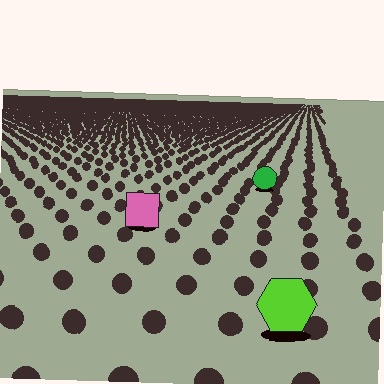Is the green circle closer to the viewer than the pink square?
No. The pink square is closer — you can tell from the texture gradient: the ground texture is coarser near it.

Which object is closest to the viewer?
The lime hexagon is closest. The texture marks near it are larger and more spread out.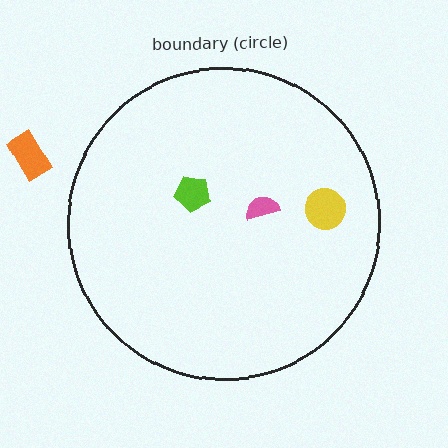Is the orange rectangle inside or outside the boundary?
Outside.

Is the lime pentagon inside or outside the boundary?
Inside.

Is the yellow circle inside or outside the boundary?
Inside.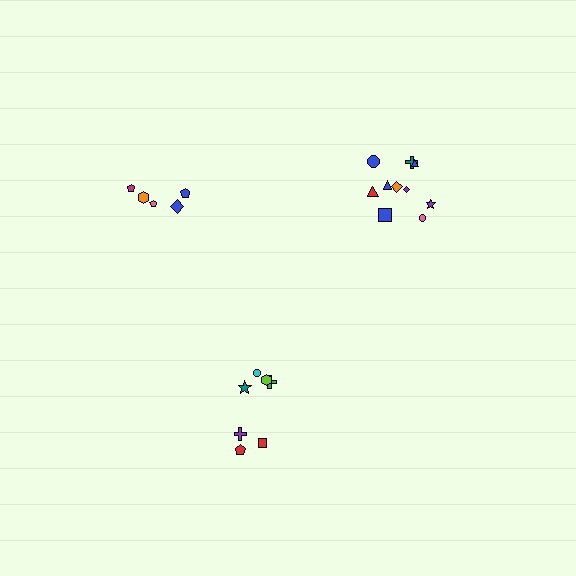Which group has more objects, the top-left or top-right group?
The top-right group.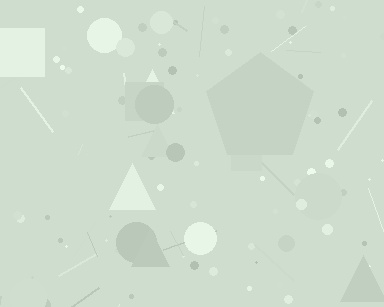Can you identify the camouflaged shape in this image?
The camouflaged shape is a pentagon.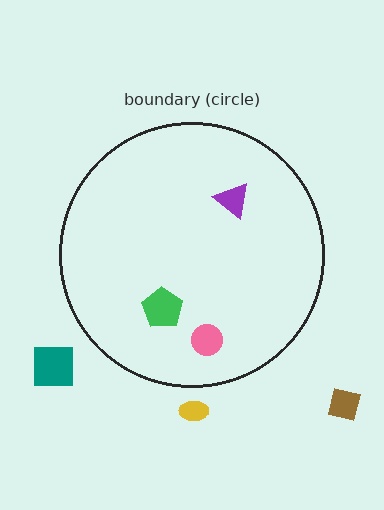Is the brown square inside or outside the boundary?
Outside.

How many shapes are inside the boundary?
3 inside, 3 outside.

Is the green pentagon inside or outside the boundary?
Inside.